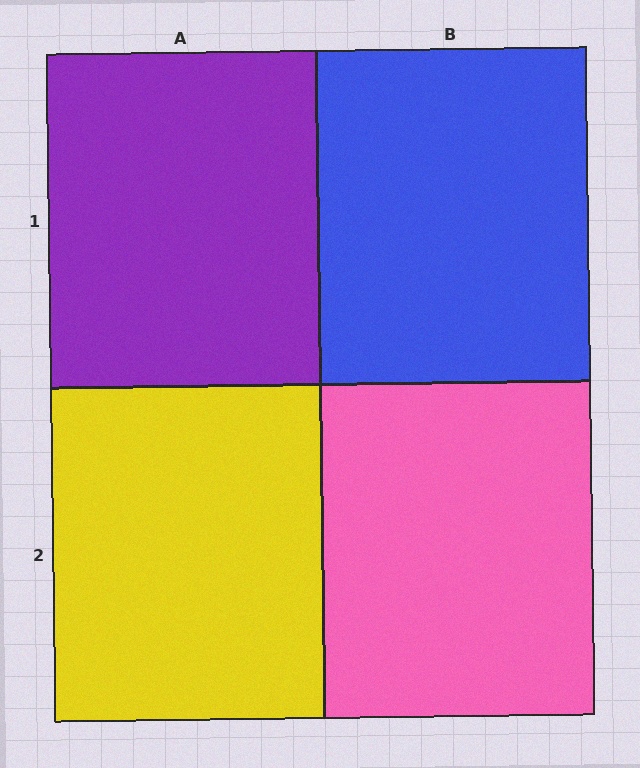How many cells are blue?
1 cell is blue.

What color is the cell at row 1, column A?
Purple.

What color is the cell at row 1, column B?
Blue.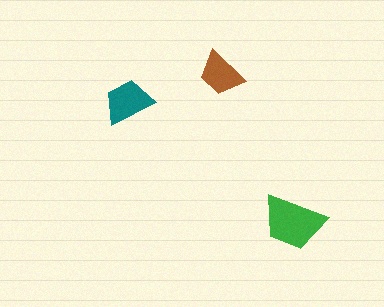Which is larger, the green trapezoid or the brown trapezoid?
The green one.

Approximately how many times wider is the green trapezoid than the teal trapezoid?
About 1.5 times wider.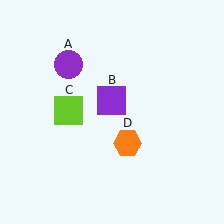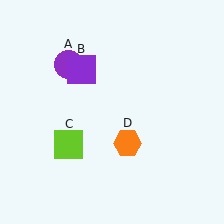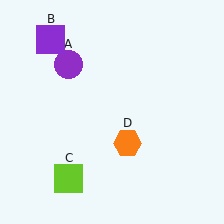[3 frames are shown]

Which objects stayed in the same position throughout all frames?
Purple circle (object A) and orange hexagon (object D) remained stationary.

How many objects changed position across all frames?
2 objects changed position: purple square (object B), lime square (object C).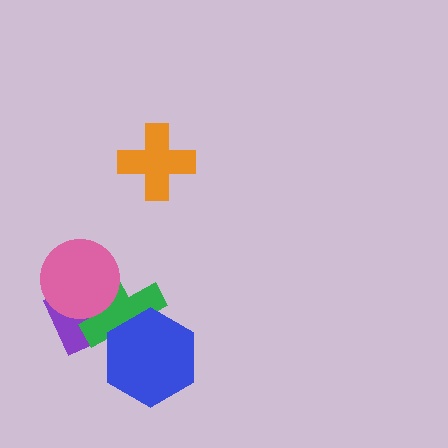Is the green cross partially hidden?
Yes, it is partially covered by another shape.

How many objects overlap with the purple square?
2 objects overlap with the purple square.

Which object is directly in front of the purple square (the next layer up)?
The green cross is directly in front of the purple square.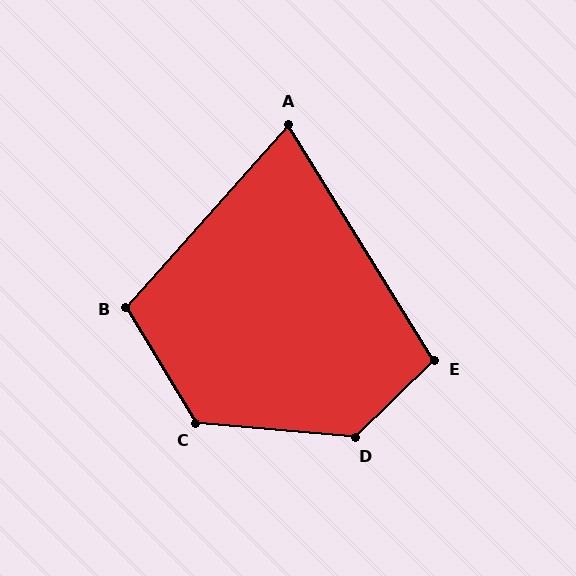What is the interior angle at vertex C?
Approximately 126 degrees (obtuse).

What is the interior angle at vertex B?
Approximately 107 degrees (obtuse).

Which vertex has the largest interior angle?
D, at approximately 131 degrees.